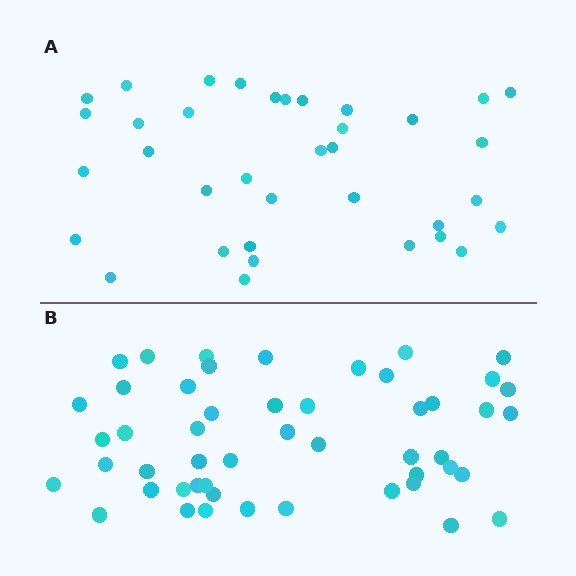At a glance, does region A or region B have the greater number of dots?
Region B (the bottom region) has more dots.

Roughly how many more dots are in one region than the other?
Region B has approximately 15 more dots than region A.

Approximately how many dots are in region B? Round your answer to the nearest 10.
About 50 dots.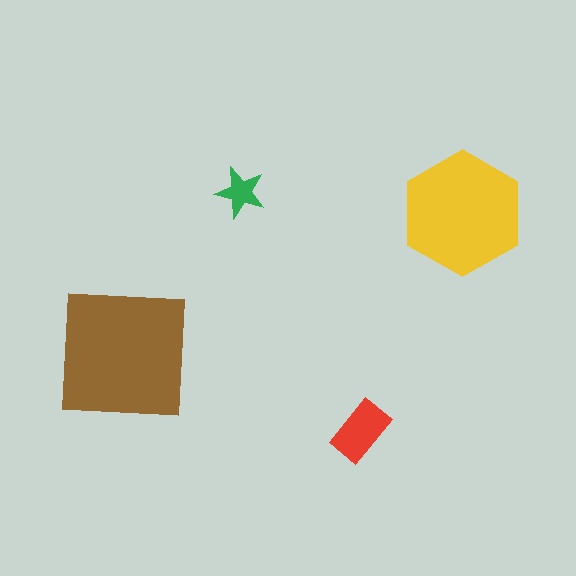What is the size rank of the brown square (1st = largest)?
1st.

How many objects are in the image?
There are 4 objects in the image.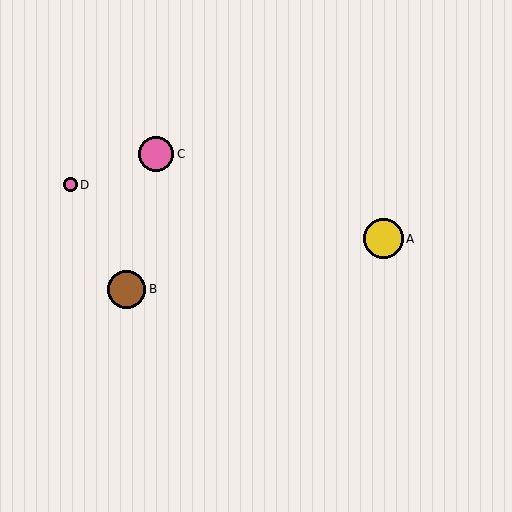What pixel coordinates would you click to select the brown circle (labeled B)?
Click at (127, 289) to select the brown circle B.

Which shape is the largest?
The yellow circle (labeled A) is the largest.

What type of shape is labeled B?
Shape B is a brown circle.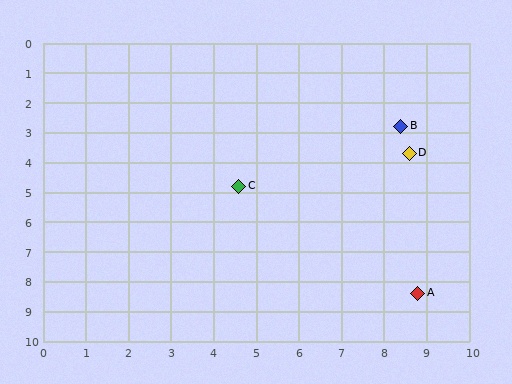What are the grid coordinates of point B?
Point B is at approximately (8.4, 2.8).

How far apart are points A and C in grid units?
Points A and C are about 5.5 grid units apart.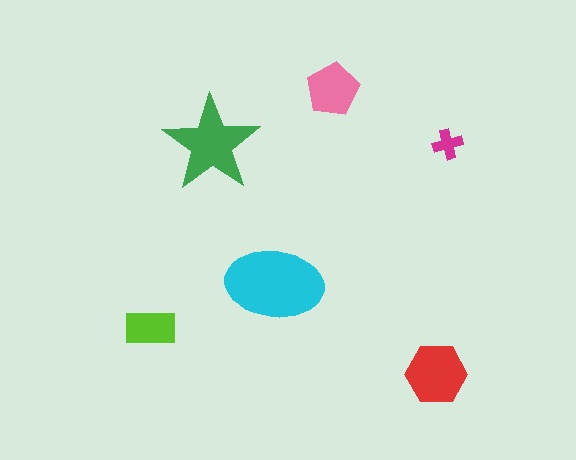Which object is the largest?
The cyan ellipse.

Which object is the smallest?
The magenta cross.